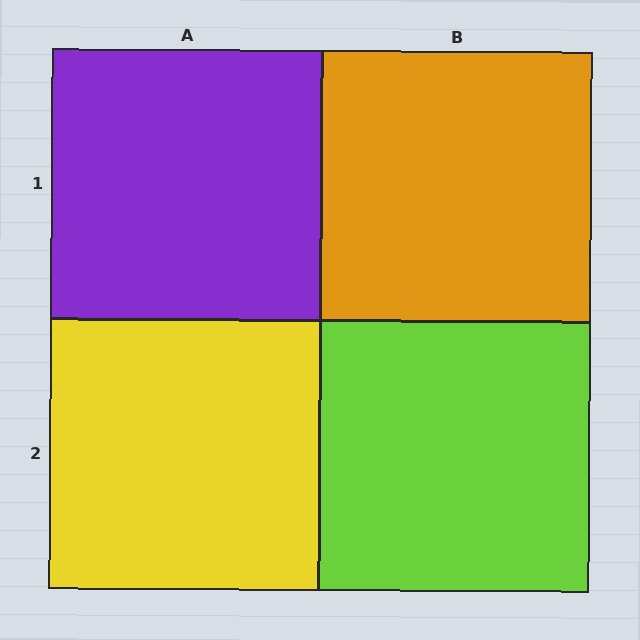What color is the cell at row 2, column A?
Yellow.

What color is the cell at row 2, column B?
Lime.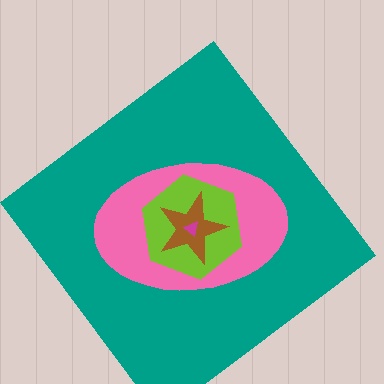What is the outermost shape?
The teal diamond.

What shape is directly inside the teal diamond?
The pink ellipse.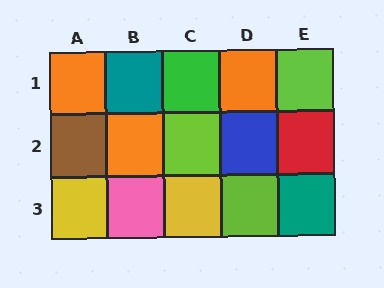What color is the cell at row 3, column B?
Pink.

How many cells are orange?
3 cells are orange.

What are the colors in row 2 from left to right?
Brown, orange, lime, blue, red.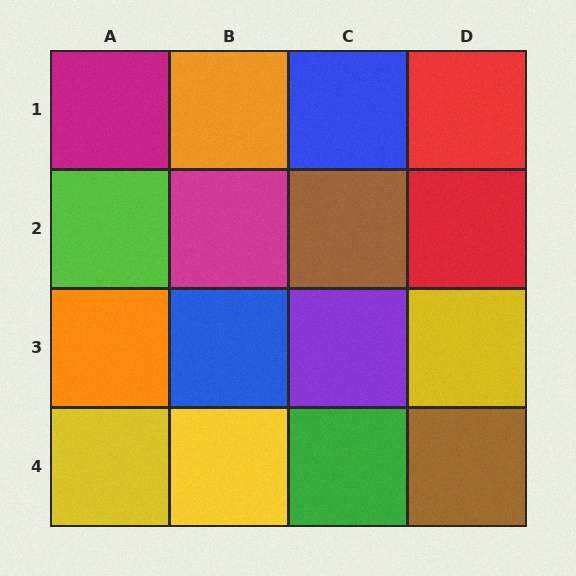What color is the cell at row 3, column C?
Purple.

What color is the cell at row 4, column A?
Yellow.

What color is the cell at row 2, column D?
Red.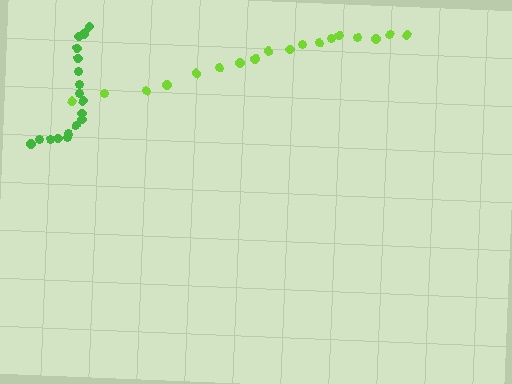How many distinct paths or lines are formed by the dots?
There are 2 distinct paths.